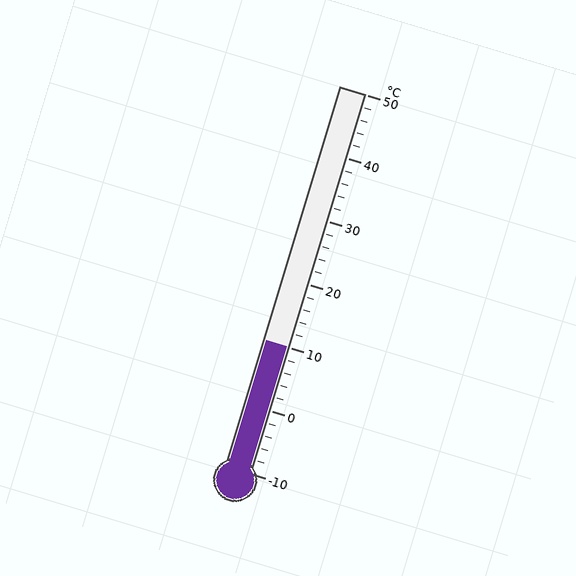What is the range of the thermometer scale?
The thermometer scale ranges from -10°C to 50°C.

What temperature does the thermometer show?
The thermometer shows approximately 10°C.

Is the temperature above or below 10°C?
The temperature is at 10°C.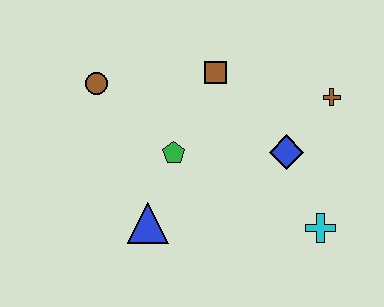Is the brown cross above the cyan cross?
Yes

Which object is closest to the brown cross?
The blue diamond is closest to the brown cross.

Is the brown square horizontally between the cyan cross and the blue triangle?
Yes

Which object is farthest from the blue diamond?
The brown circle is farthest from the blue diamond.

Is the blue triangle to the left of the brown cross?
Yes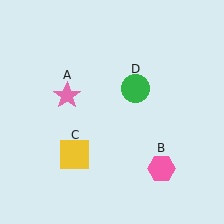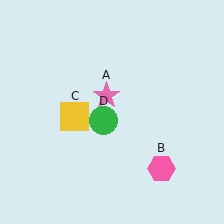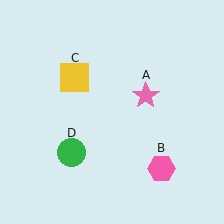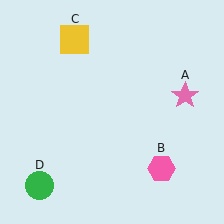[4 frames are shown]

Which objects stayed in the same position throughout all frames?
Pink hexagon (object B) remained stationary.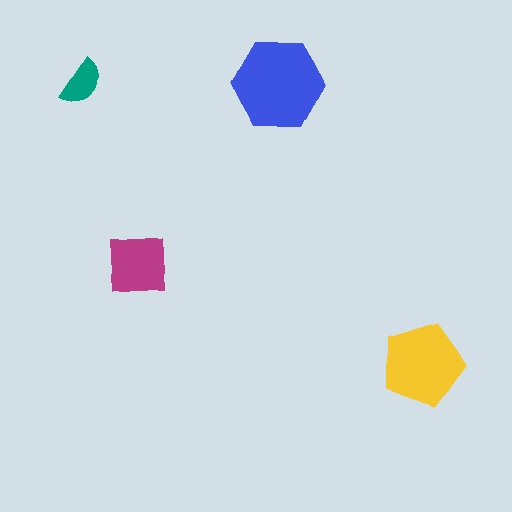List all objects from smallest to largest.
The teal semicircle, the magenta square, the yellow pentagon, the blue hexagon.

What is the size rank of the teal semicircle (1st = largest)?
4th.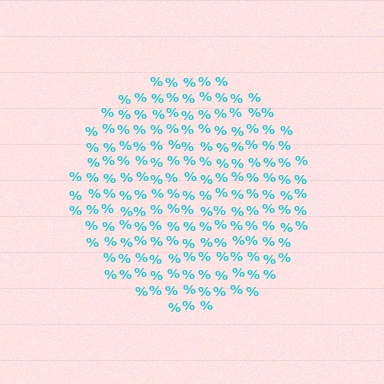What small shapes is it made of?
It is made of small percent signs.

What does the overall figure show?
The overall figure shows a circle.